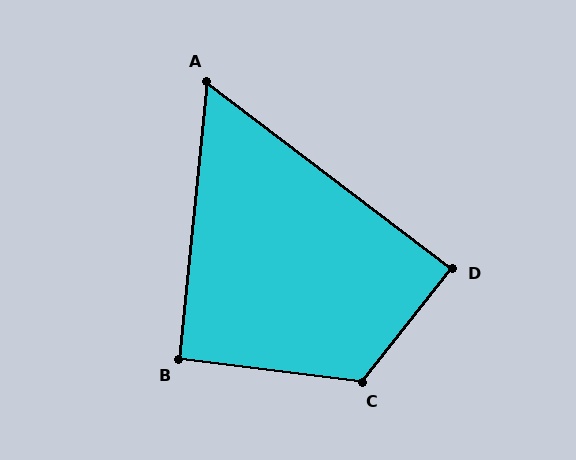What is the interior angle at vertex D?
Approximately 89 degrees (approximately right).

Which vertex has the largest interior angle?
C, at approximately 122 degrees.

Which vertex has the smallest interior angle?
A, at approximately 58 degrees.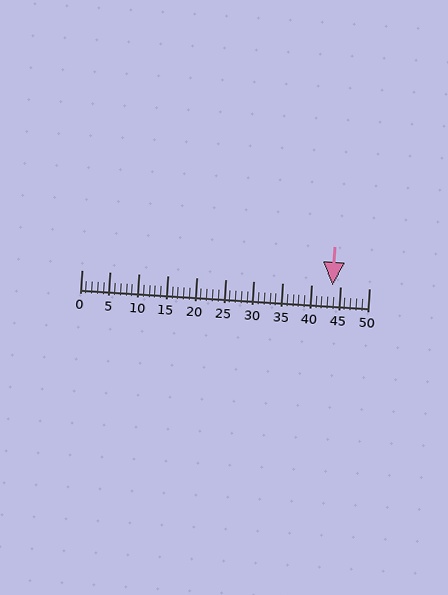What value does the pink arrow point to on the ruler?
The pink arrow points to approximately 44.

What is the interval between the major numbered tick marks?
The major tick marks are spaced 5 units apart.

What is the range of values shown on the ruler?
The ruler shows values from 0 to 50.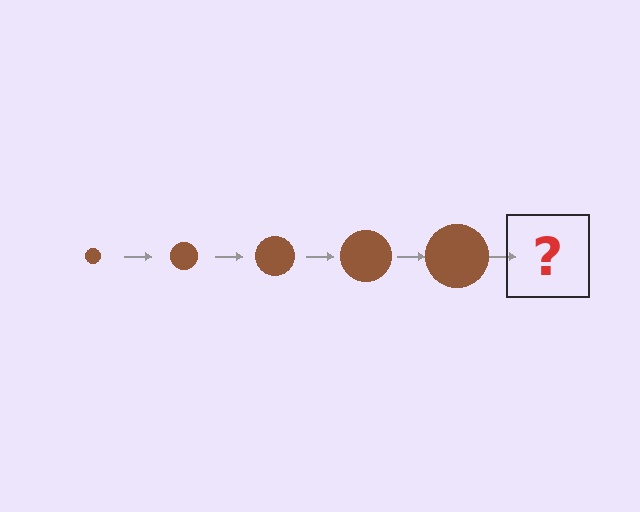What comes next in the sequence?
The next element should be a brown circle, larger than the previous one.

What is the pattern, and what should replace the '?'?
The pattern is that the circle gets progressively larger each step. The '?' should be a brown circle, larger than the previous one.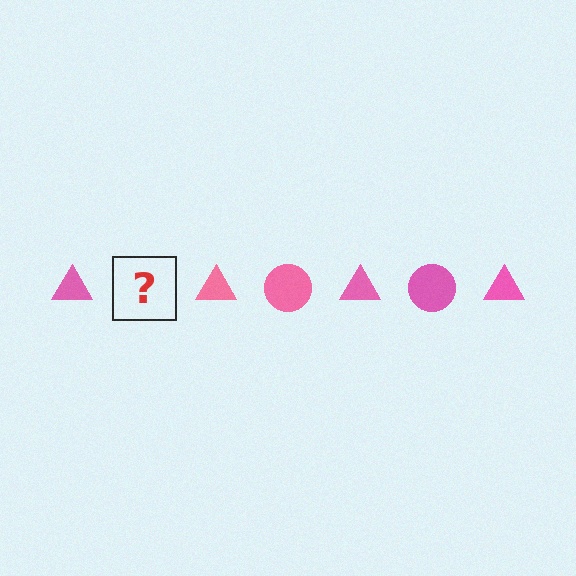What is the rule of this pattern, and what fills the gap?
The rule is that the pattern cycles through triangle, circle shapes in pink. The gap should be filled with a pink circle.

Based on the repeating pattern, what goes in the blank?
The blank should be a pink circle.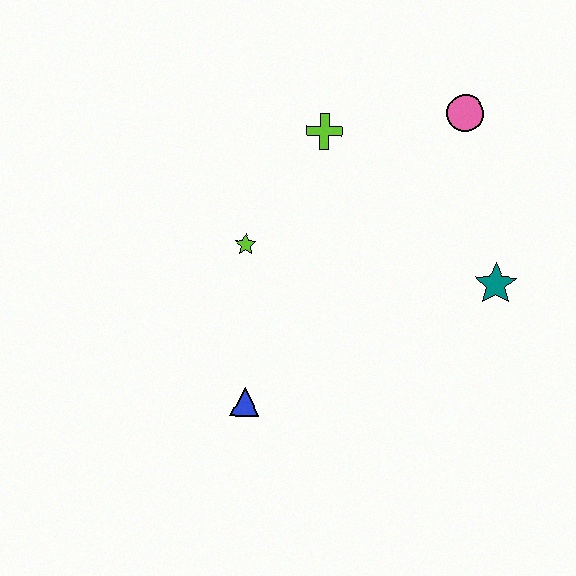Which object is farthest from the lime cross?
The blue triangle is farthest from the lime cross.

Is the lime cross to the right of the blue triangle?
Yes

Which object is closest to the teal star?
The pink circle is closest to the teal star.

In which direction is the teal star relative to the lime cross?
The teal star is to the right of the lime cross.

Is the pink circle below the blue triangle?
No